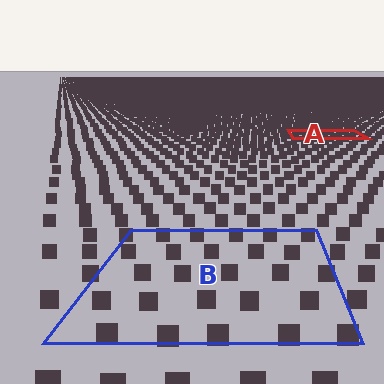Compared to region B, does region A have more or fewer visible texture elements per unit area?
Region A has more texture elements per unit area — they are packed more densely because it is farther away.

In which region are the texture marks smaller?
The texture marks are smaller in region A, because it is farther away.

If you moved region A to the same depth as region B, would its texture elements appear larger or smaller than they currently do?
They would appear larger. At a closer depth, the same texture elements are projected at a bigger on-screen size.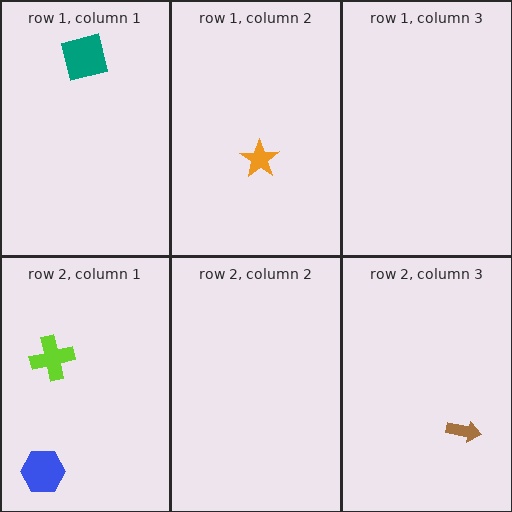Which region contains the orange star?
The row 1, column 2 region.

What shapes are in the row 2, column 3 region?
The brown arrow.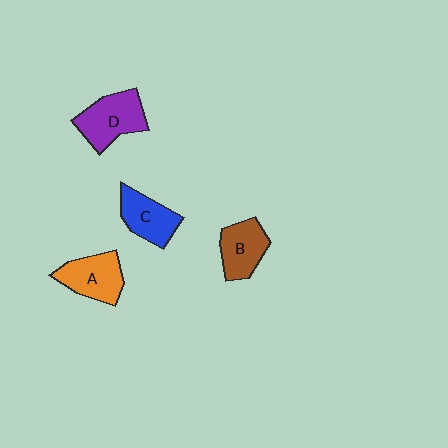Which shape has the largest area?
Shape D (purple).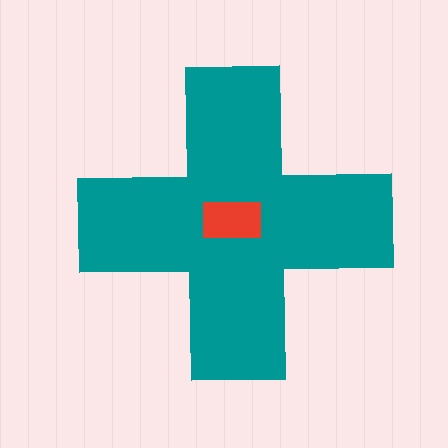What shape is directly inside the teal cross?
The red rectangle.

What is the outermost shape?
The teal cross.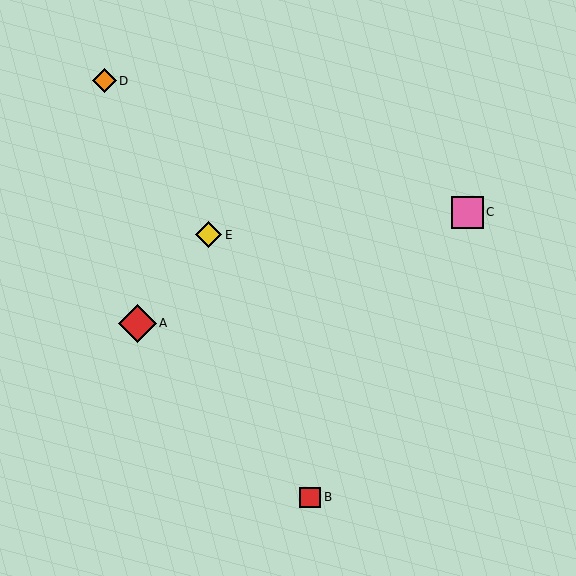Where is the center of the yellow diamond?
The center of the yellow diamond is at (209, 235).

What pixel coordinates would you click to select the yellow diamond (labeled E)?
Click at (209, 235) to select the yellow diamond E.